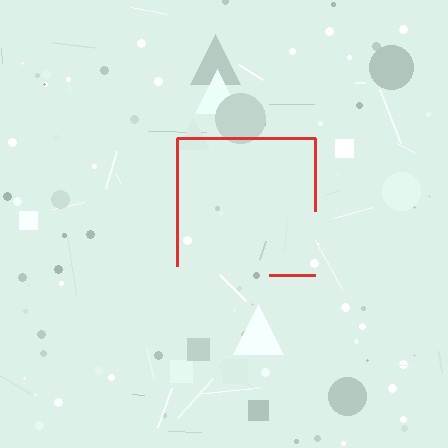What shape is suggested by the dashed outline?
The dashed outline suggests a square.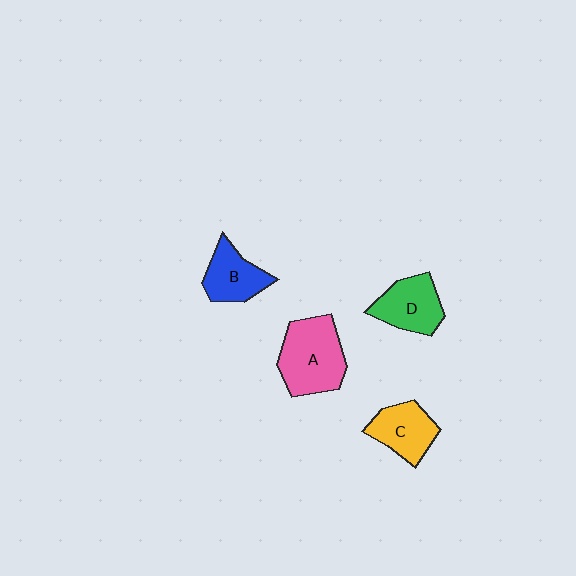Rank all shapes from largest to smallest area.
From largest to smallest: A (pink), D (green), C (yellow), B (blue).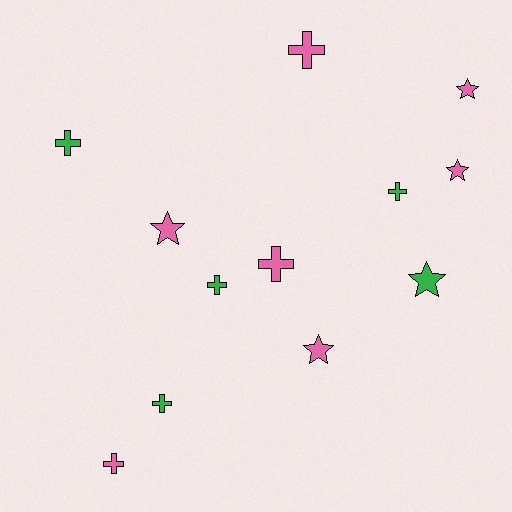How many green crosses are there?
There are 4 green crosses.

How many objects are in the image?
There are 12 objects.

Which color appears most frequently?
Pink, with 7 objects.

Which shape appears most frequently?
Cross, with 7 objects.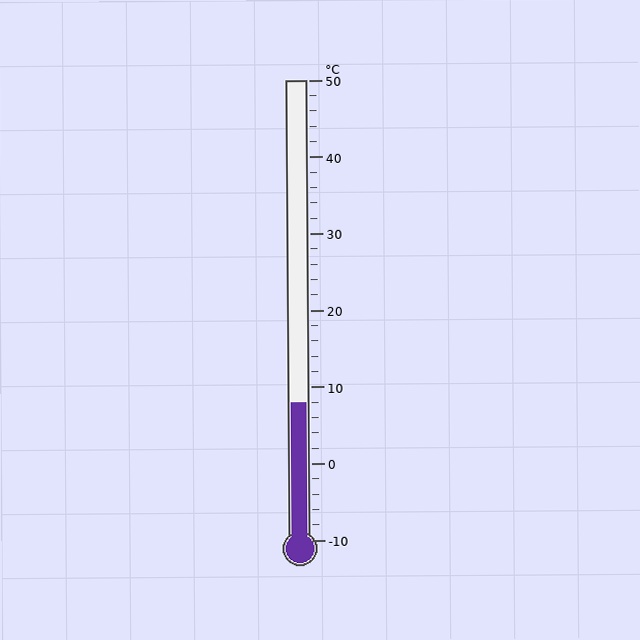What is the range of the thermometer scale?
The thermometer scale ranges from -10°C to 50°C.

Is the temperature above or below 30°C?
The temperature is below 30°C.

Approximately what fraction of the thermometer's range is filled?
The thermometer is filled to approximately 30% of its range.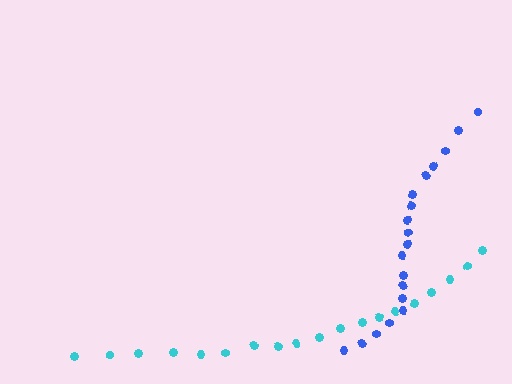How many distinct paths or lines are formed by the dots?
There are 2 distinct paths.